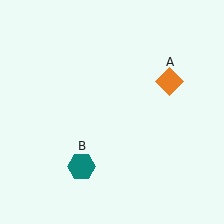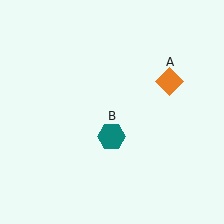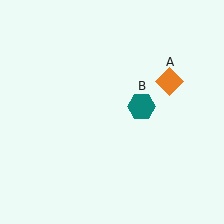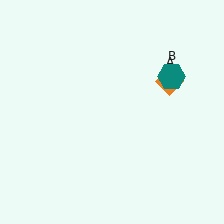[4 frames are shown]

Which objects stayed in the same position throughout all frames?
Orange diamond (object A) remained stationary.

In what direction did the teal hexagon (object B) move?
The teal hexagon (object B) moved up and to the right.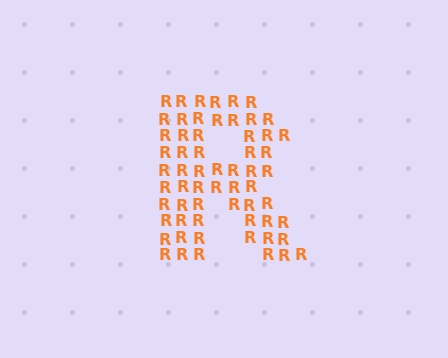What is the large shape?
The large shape is the letter R.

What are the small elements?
The small elements are letter R's.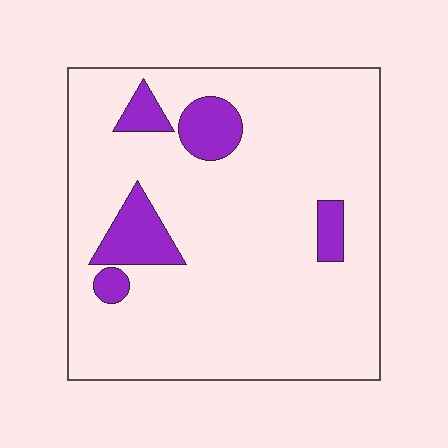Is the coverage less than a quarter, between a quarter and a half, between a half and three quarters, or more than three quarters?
Less than a quarter.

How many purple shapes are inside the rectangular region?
5.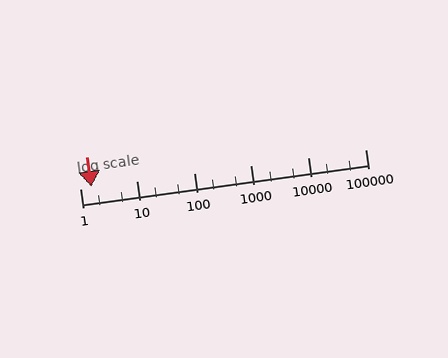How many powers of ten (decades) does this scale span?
The scale spans 5 decades, from 1 to 100000.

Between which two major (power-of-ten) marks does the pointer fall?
The pointer is between 1 and 10.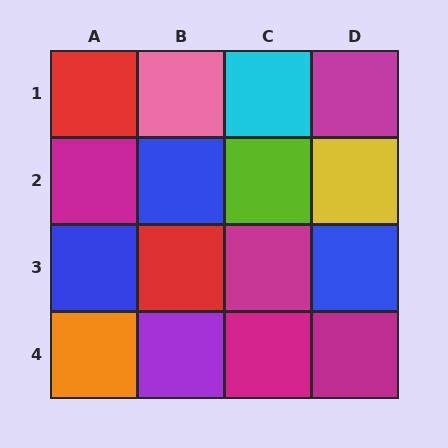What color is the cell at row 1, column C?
Cyan.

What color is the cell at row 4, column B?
Purple.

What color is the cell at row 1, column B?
Pink.